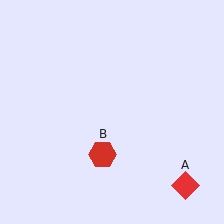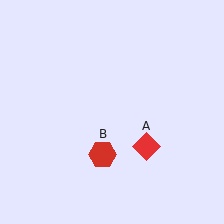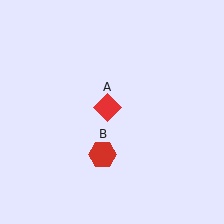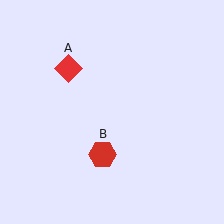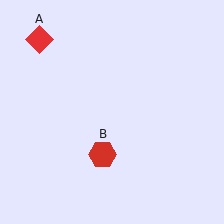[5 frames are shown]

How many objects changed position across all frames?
1 object changed position: red diamond (object A).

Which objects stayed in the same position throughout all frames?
Red hexagon (object B) remained stationary.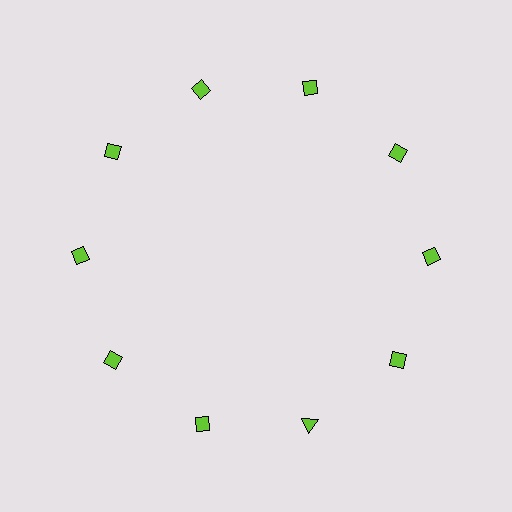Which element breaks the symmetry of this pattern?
The lime triangle at roughly the 5 o'clock position breaks the symmetry. All other shapes are lime diamonds.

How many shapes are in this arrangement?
There are 10 shapes arranged in a ring pattern.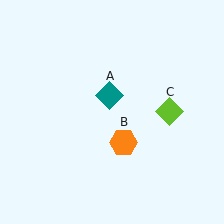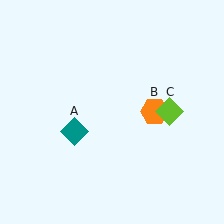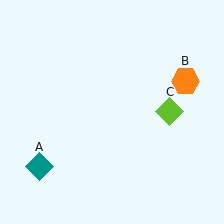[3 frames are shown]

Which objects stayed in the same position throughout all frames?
Lime diamond (object C) remained stationary.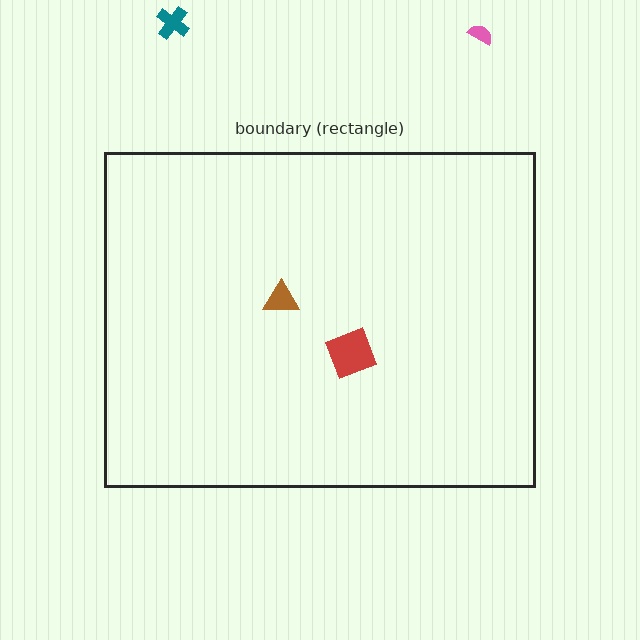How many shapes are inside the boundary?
2 inside, 2 outside.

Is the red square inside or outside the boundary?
Inside.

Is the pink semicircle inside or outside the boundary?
Outside.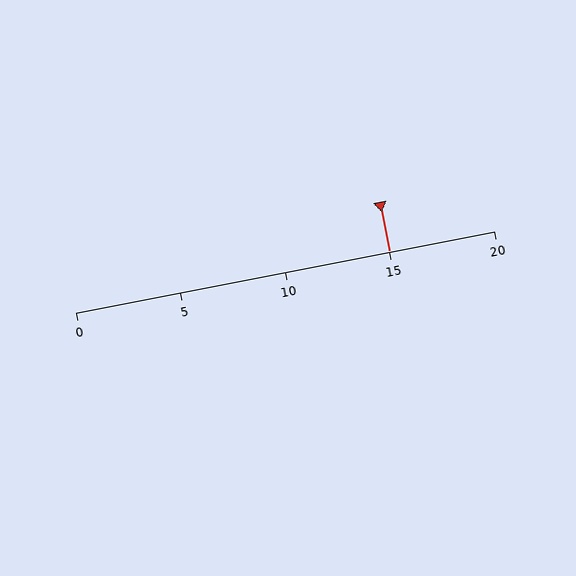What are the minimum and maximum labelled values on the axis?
The axis runs from 0 to 20.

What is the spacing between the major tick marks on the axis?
The major ticks are spaced 5 apart.